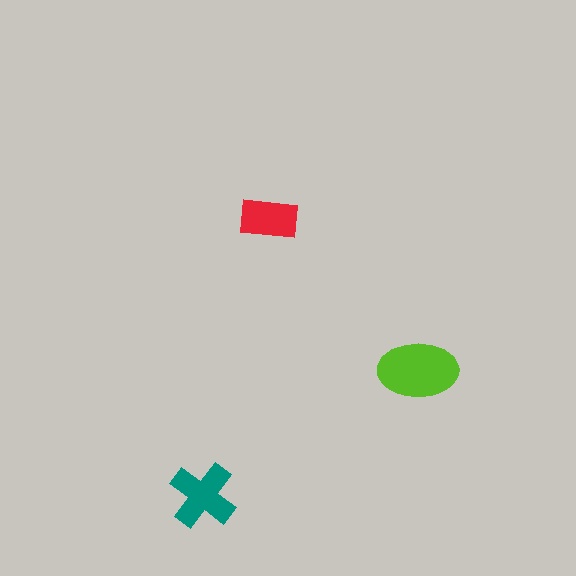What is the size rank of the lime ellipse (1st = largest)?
1st.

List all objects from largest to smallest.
The lime ellipse, the teal cross, the red rectangle.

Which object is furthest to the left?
The teal cross is leftmost.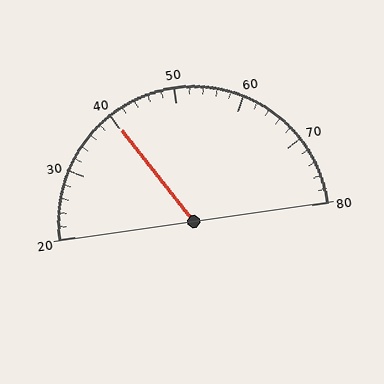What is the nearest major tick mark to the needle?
The nearest major tick mark is 40.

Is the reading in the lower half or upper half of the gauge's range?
The reading is in the lower half of the range (20 to 80).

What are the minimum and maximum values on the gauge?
The gauge ranges from 20 to 80.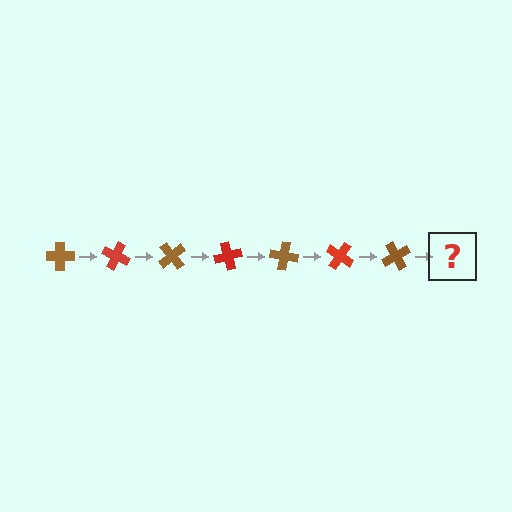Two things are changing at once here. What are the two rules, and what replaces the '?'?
The two rules are that it rotates 25 degrees each step and the color cycles through brown and red. The '?' should be a red cross, rotated 175 degrees from the start.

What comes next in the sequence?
The next element should be a red cross, rotated 175 degrees from the start.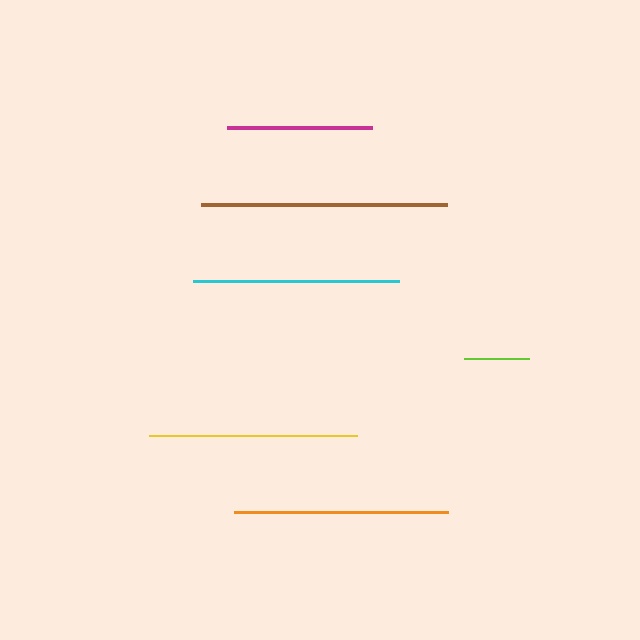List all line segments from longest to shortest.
From longest to shortest: brown, orange, yellow, cyan, magenta, lime.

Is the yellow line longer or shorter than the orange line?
The orange line is longer than the yellow line.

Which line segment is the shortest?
The lime line is the shortest at approximately 65 pixels.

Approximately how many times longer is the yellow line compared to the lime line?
The yellow line is approximately 3.2 times the length of the lime line.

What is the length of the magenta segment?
The magenta segment is approximately 145 pixels long.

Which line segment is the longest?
The brown line is the longest at approximately 246 pixels.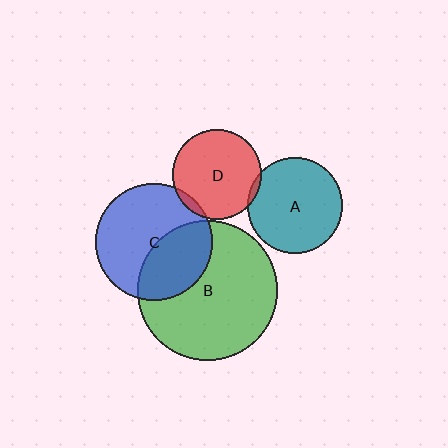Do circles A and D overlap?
Yes.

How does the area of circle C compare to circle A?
Approximately 1.5 times.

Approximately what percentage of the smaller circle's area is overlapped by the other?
Approximately 5%.